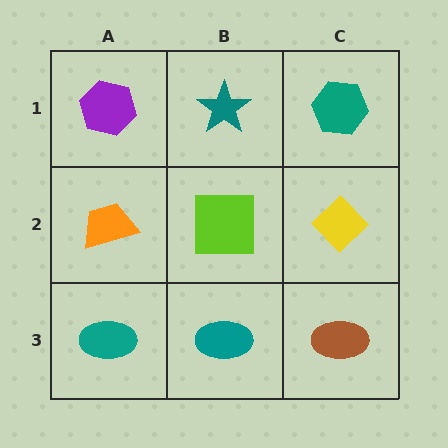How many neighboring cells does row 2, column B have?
4.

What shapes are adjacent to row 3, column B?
A lime square (row 2, column B), a teal ellipse (row 3, column A), a brown ellipse (row 3, column C).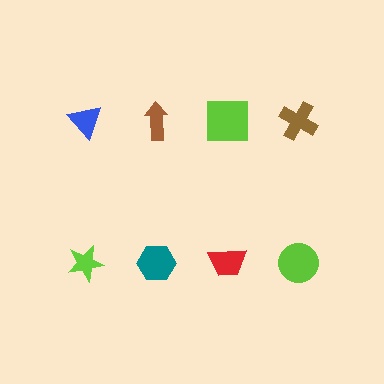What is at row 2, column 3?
A red trapezoid.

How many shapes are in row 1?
4 shapes.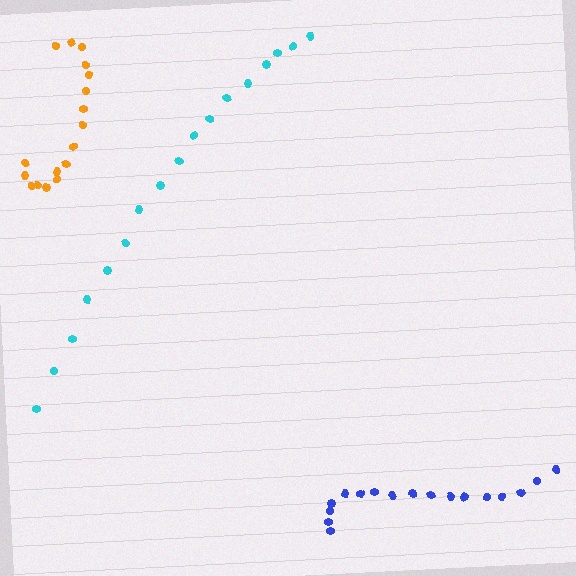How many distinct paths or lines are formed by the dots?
There are 3 distinct paths.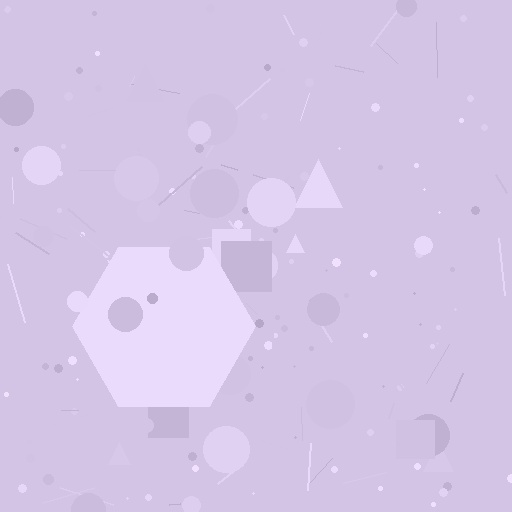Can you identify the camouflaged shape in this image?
The camouflaged shape is a hexagon.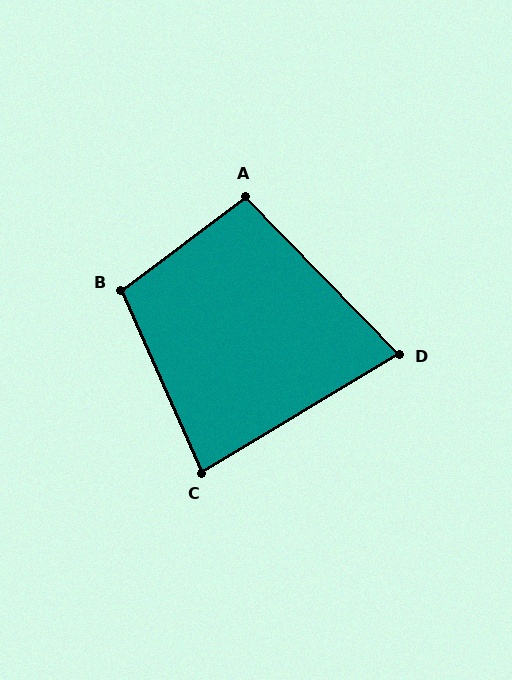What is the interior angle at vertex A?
Approximately 97 degrees (obtuse).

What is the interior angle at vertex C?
Approximately 83 degrees (acute).